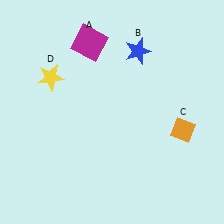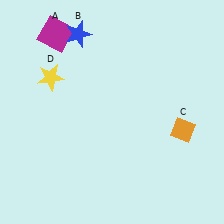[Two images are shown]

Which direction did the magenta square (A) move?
The magenta square (A) moved left.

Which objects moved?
The objects that moved are: the magenta square (A), the blue star (B).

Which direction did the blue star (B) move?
The blue star (B) moved left.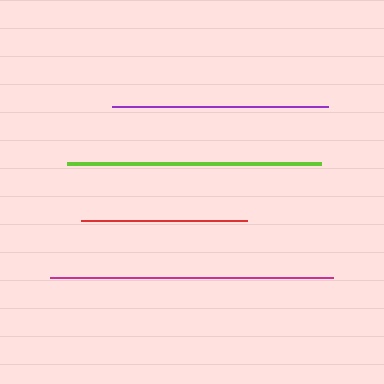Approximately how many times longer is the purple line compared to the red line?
The purple line is approximately 1.3 times the length of the red line.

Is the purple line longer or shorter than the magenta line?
The magenta line is longer than the purple line.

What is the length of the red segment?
The red segment is approximately 166 pixels long.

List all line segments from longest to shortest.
From longest to shortest: magenta, lime, purple, red.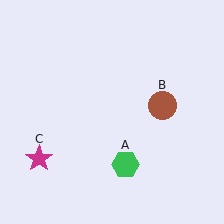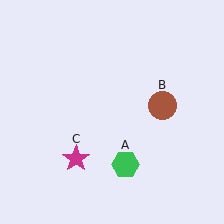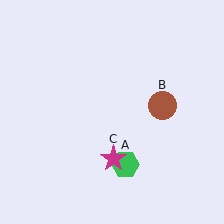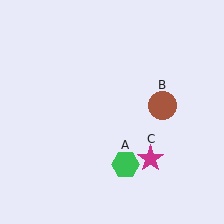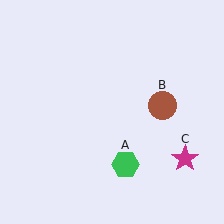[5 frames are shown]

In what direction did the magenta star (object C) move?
The magenta star (object C) moved right.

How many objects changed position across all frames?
1 object changed position: magenta star (object C).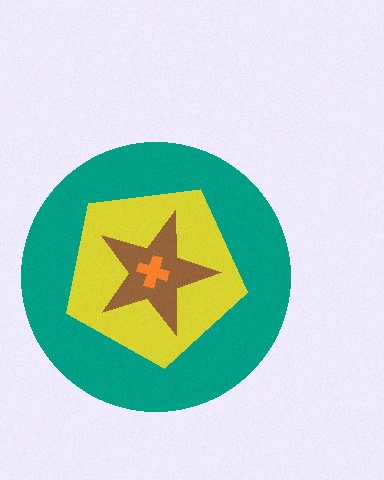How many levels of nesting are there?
4.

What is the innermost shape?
The orange cross.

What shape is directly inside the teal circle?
The yellow pentagon.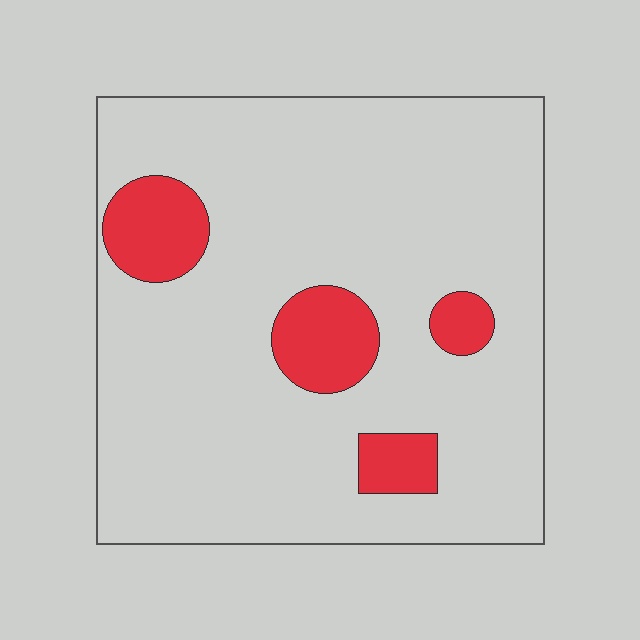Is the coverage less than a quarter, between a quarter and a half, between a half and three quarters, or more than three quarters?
Less than a quarter.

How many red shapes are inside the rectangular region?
4.